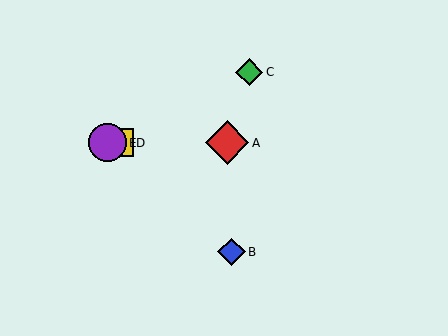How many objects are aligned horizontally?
3 objects (A, D, E) are aligned horizontally.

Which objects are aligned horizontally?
Objects A, D, E are aligned horizontally.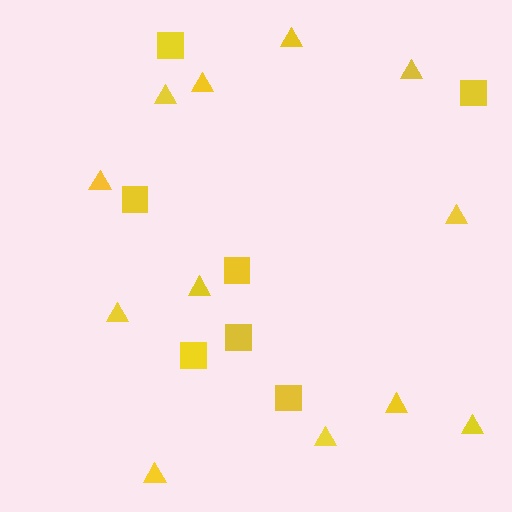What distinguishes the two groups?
There are 2 groups: one group of squares (7) and one group of triangles (12).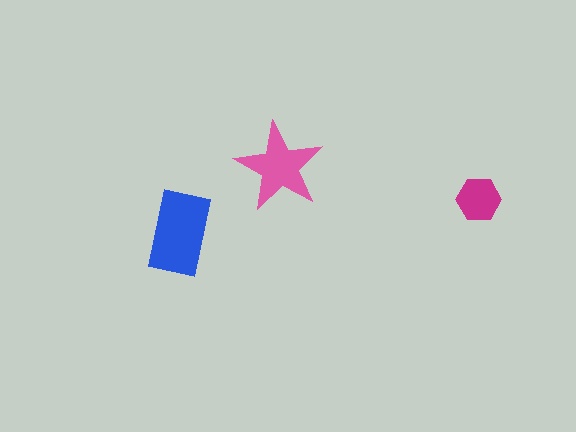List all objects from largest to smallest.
The blue rectangle, the pink star, the magenta hexagon.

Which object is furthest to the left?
The blue rectangle is leftmost.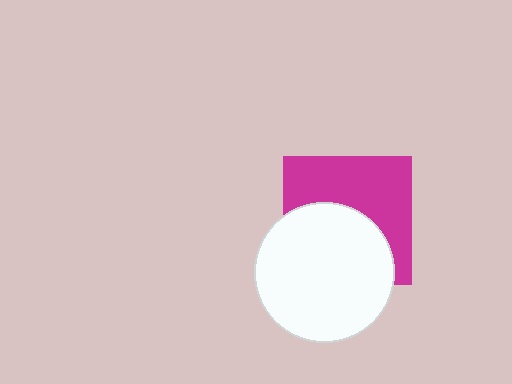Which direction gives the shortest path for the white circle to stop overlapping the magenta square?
Moving down gives the shortest separation.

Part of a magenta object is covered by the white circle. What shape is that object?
It is a square.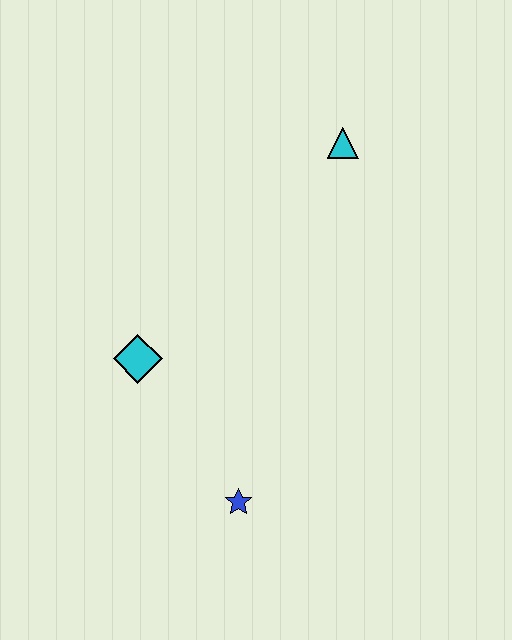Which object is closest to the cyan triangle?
The cyan diamond is closest to the cyan triangle.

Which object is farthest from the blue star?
The cyan triangle is farthest from the blue star.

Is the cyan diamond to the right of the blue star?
No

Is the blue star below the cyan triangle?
Yes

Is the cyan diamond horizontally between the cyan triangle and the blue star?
No